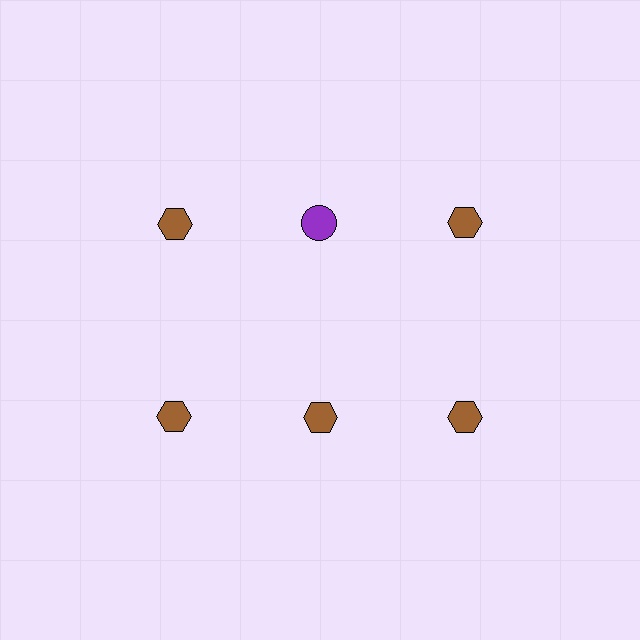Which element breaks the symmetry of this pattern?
The purple circle in the top row, second from left column breaks the symmetry. All other shapes are brown hexagons.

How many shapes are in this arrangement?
There are 6 shapes arranged in a grid pattern.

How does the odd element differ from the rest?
It differs in both color (purple instead of brown) and shape (circle instead of hexagon).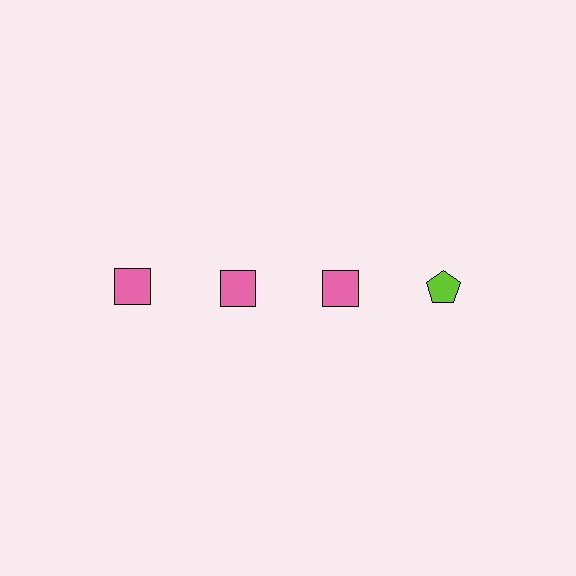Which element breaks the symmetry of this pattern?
The lime pentagon in the top row, second from right column breaks the symmetry. All other shapes are pink squares.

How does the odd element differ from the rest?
It differs in both color (lime instead of pink) and shape (pentagon instead of square).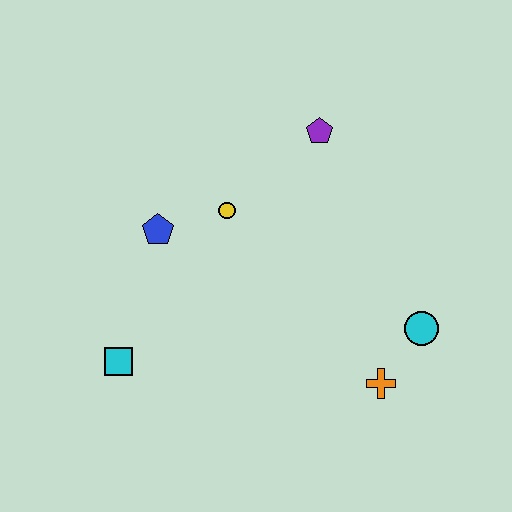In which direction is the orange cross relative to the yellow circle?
The orange cross is below the yellow circle.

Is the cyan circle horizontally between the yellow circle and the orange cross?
No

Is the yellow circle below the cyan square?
No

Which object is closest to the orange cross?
The cyan circle is closest to the orange cross.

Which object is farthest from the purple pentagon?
The cyan square is farthest from the purple pentagon.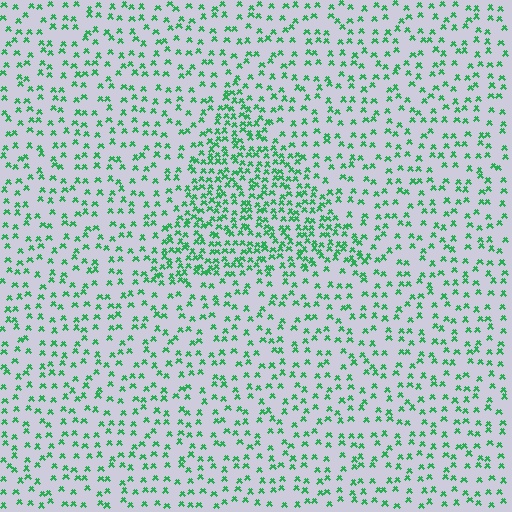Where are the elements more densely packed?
The elements are more densely packed inside the triangle boundary.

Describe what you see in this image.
The image contains small green elements arranged at two different densities. A triangle-shaped region is visible where the elements are more densely packed than the surrounding area.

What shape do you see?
I see a triangle.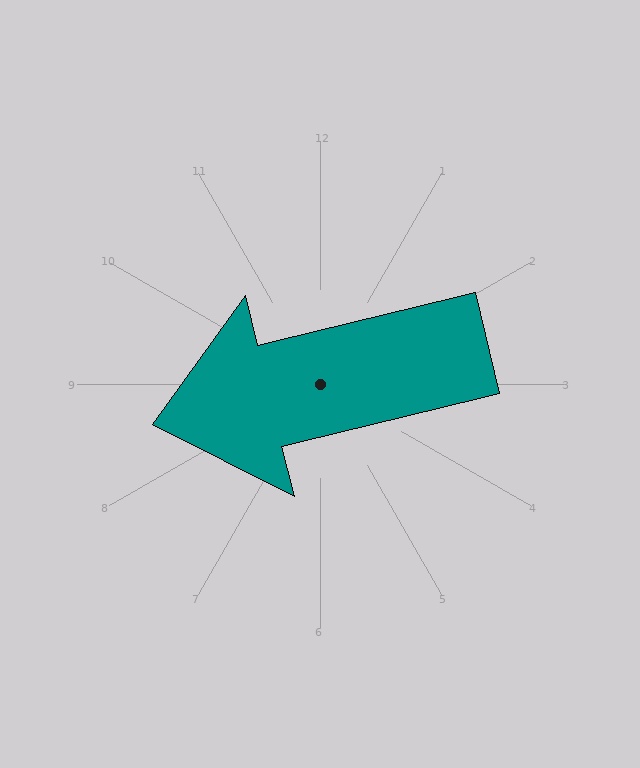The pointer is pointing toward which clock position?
Roughly 9 o'clock.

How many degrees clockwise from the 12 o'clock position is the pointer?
Approximately 256 degrees.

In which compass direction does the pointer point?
West.